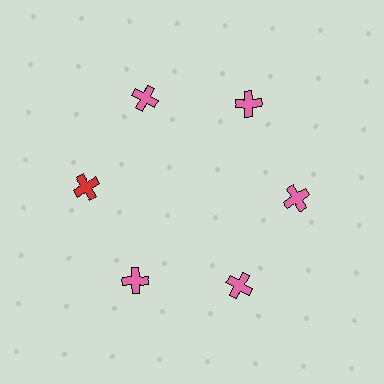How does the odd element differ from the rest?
It has a different color: red instead of pink.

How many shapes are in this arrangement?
There are 6 shapes arranged in a ring pattern.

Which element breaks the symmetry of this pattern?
The red cross at roughly the 9 o'clock position breaks the symmetry. All other shapes are pink crosses.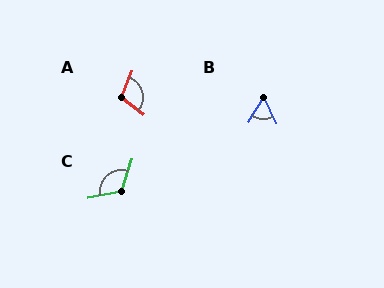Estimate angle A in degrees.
Approximately 106 degrees.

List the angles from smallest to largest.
B (57°), A (106°), C (119°).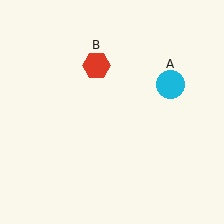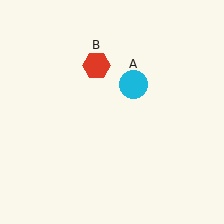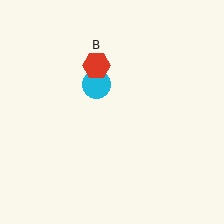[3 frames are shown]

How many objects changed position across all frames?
1 object changed position: cyan circle (object A).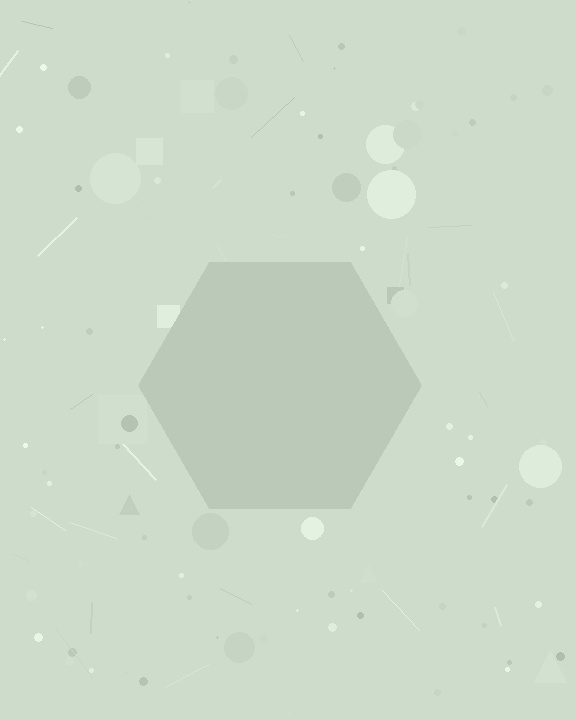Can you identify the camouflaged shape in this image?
The camouflaged shape is a hexagon.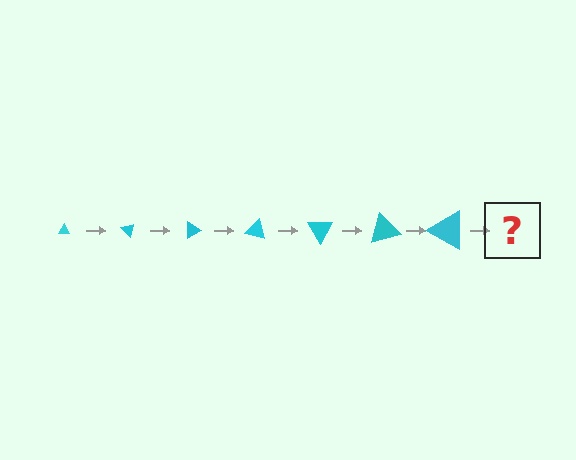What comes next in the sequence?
The next element should be a triangle, larger than the previous one and rotated 315 degrees from the start.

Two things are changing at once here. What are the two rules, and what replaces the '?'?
The two rules are that the triangle grows larger each step and it rotates 45 degrees each step. The '?' should be a triangle, larger than the previous one and rotated 315 degrees from the start.